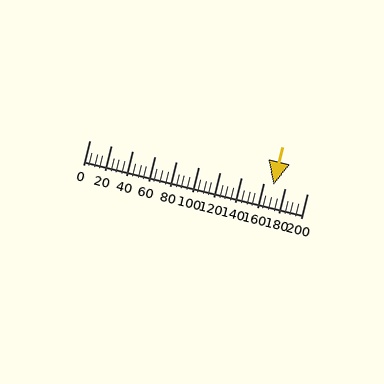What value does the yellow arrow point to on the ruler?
The yellow arrow points to approximately 169.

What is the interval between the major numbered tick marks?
The major tick marks are spaced 20 units apart.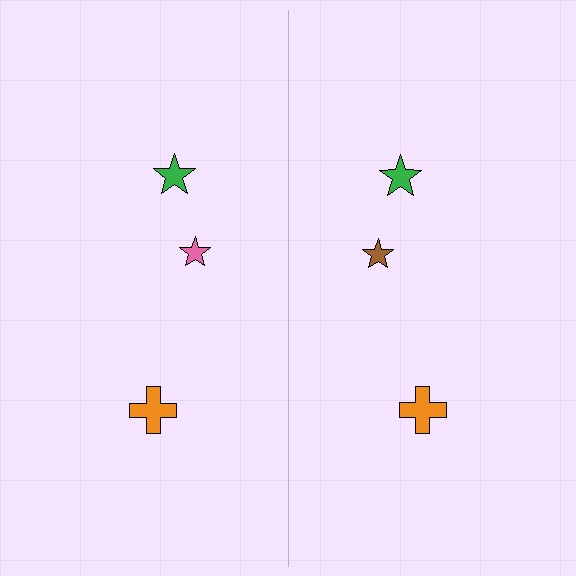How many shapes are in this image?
There are 6 shapes in this image.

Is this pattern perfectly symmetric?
No, the pattern is not perfectly symmetric. The brown star on the right side breaks the symmetry — its mirror counterpart is pink.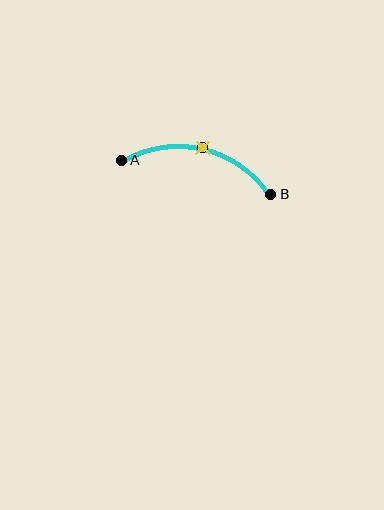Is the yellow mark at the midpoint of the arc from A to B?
Yes. The yellow mark lies on the arc at equal arc-length from both A and B — it is the arc midpoint.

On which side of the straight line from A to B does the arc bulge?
The arc bulges above the straight line connecting A and B.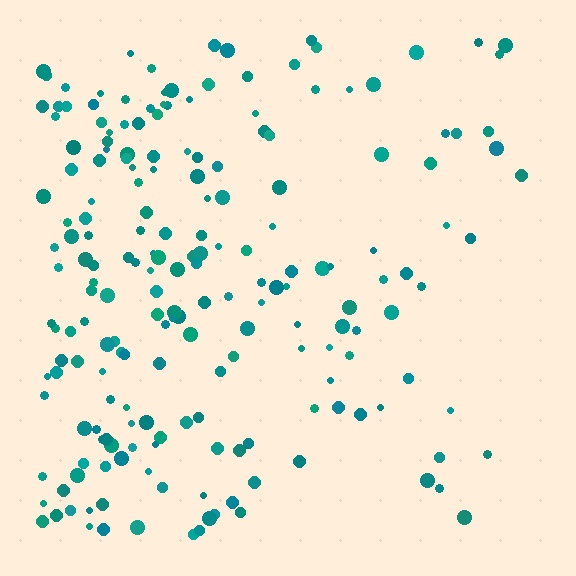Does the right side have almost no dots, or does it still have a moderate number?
Still a moderate number, just noticeably fewer than the left.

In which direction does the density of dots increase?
From right to left, with the left side densest.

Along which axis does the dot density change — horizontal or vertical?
Horizontal.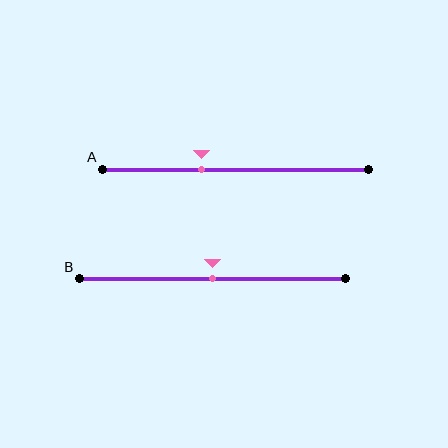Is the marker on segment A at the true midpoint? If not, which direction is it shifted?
No, the marker on segment A is shifted to the left by about 13% of the segment length.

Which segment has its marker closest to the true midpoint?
Segment B has its marker closest to the true midpoint.